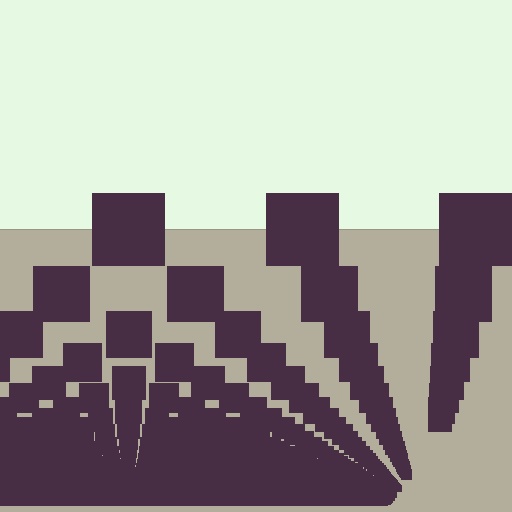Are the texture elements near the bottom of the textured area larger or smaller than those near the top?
Smaller. The gradient is inverted — elements near the bottom are smaller and denser.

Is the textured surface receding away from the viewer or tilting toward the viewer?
The surface appears to tilt toward the viewer. Texture elements get larger and sparser toward the top.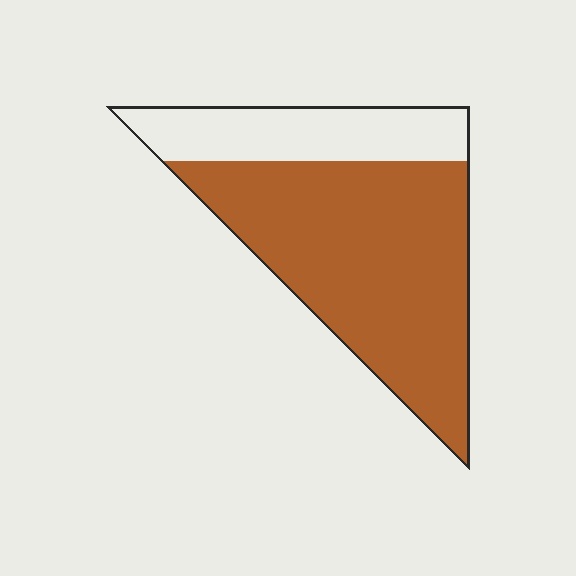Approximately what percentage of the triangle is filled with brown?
Approximately 70%.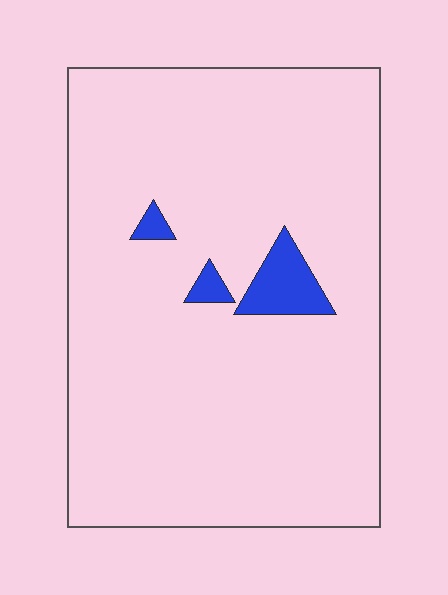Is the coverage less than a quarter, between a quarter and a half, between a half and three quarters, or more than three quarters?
Less than a quarter.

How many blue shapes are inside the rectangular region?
3.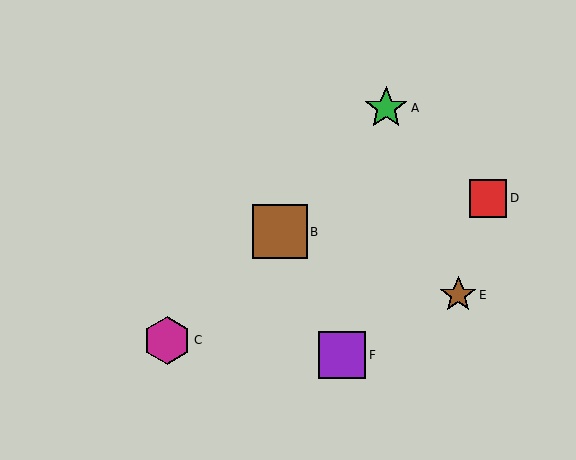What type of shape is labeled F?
Shape F is a purple square.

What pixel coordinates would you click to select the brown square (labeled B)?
Click at (280, 232) to select the brown square B.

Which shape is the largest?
The brown square (labeled B) is the largest.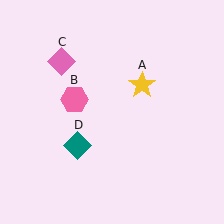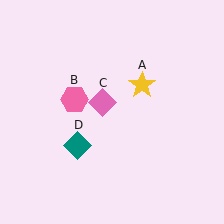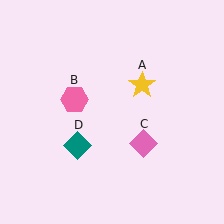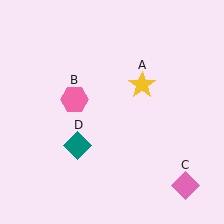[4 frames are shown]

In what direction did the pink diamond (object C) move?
The pink diamond (object C) moved down and to the right.